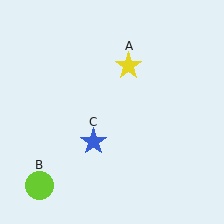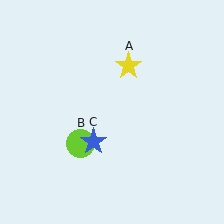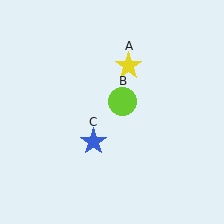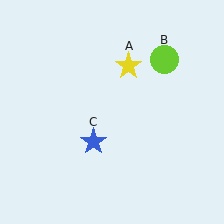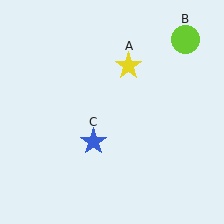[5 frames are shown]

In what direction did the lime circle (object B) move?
The lime circle (object B) moved up and to the right.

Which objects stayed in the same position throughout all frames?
Yellow star (object A) and blue star (object C) remained stationary.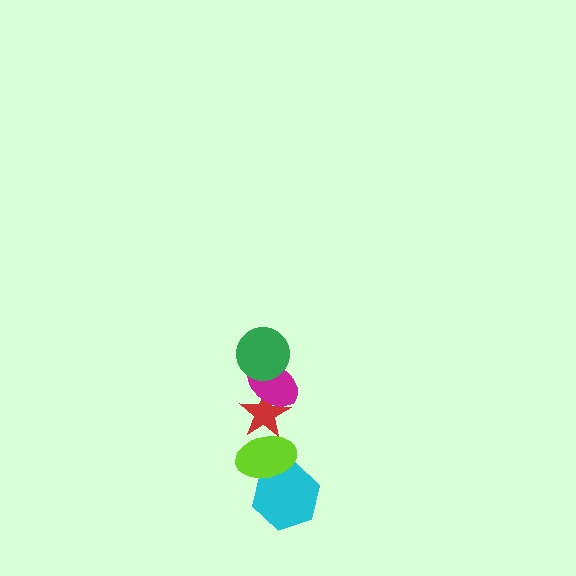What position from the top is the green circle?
The green circle is 1st from the top.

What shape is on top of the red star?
The magenta ellipse is on top of the red star.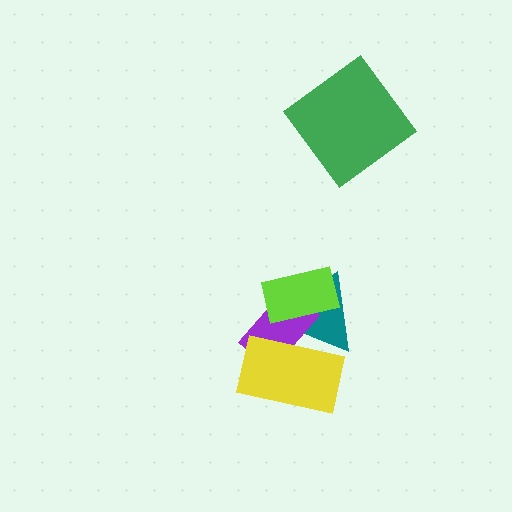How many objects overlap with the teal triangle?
3 objects overlap with the teal triangle.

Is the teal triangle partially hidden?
Yes, it is partially covered by another shape.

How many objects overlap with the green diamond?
0 objects overlap with the green diamond.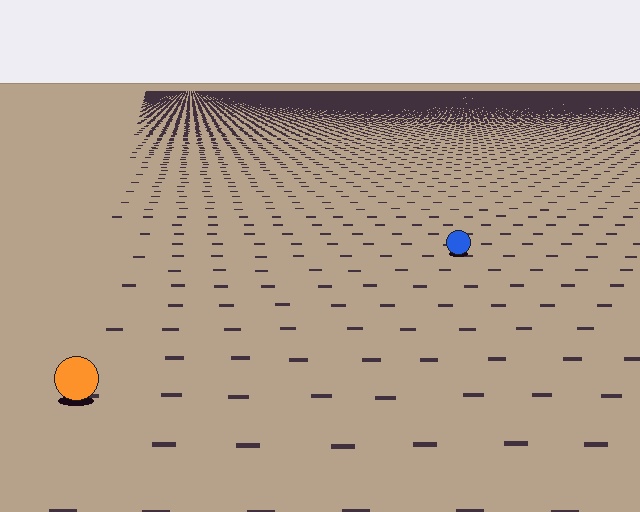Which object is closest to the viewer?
The orange circle is closest. The texture marks near it are larger and more spread out.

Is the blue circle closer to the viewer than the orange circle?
No. The orange circle is closer — you can tell from the texture gradient: the ground texture is coarser near it.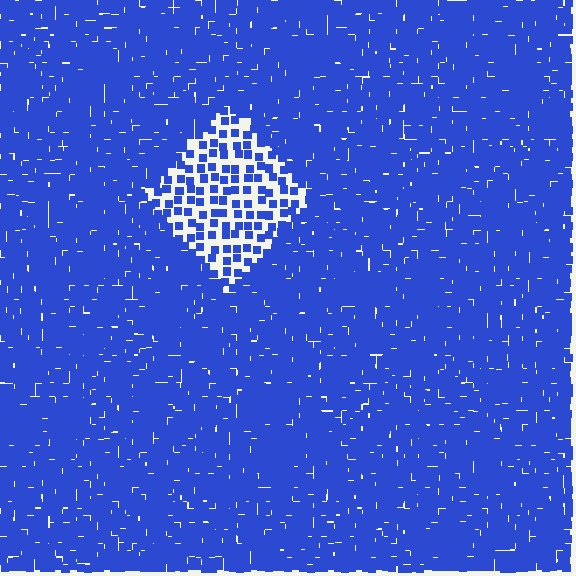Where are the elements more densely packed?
The elements are more densely packed outside the diamond boundary.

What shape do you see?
I see a diamond.